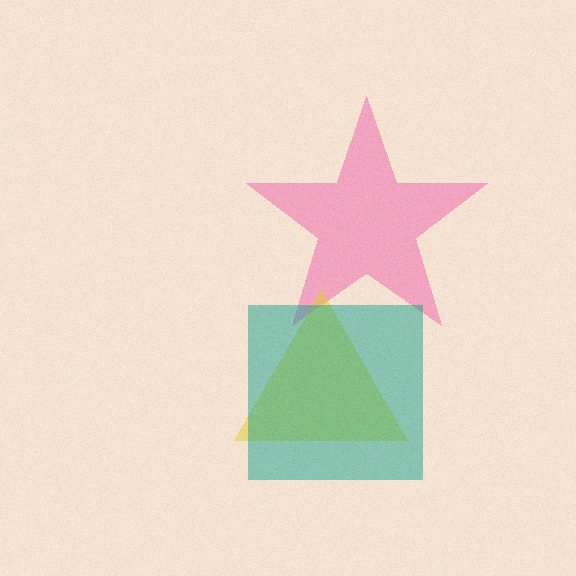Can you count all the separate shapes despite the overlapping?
Yes, there are 3 separate shapes.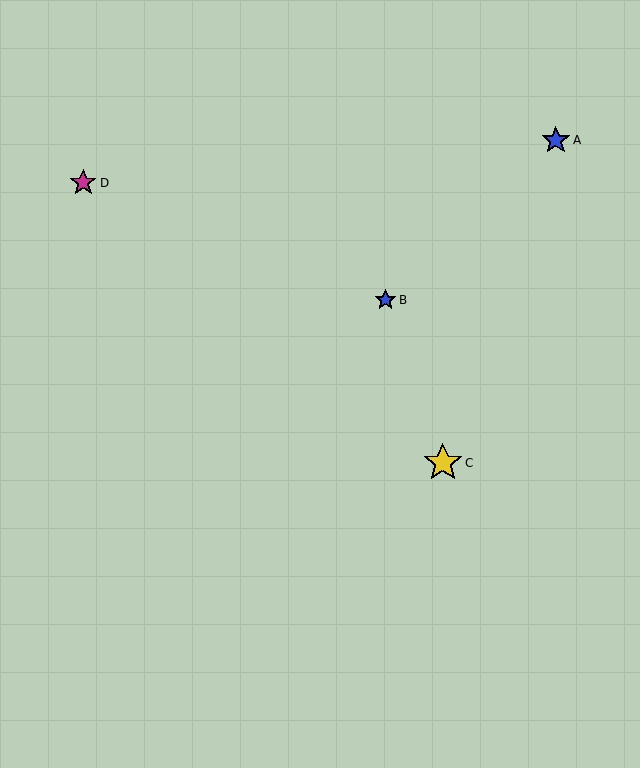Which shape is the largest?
The yellow star (labeled C) is the largest.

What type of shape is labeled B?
Shape B is a blue star.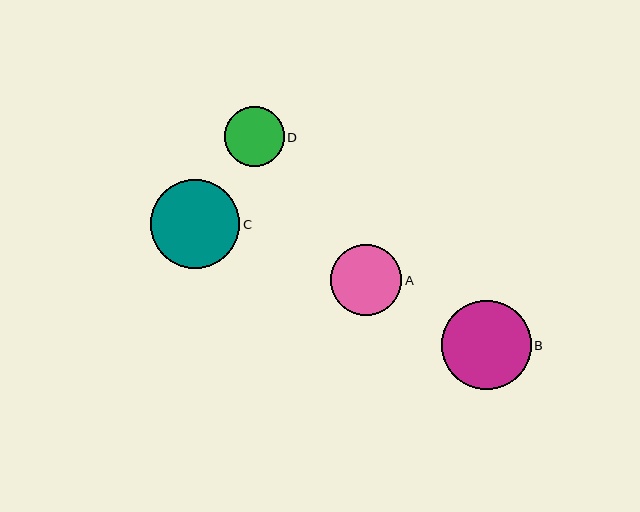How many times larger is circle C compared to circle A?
Circle C is approximately 1.3 times the size of circle A.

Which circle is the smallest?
Circle D is the smallest with a size of approximately 60 pixels.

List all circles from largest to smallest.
From largest to smallest: B, C, A, D.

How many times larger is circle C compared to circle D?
Circle C is approximately 1.5 times the size of circle D.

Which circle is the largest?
Circle B is the largest with a size of approximately 90 pixels.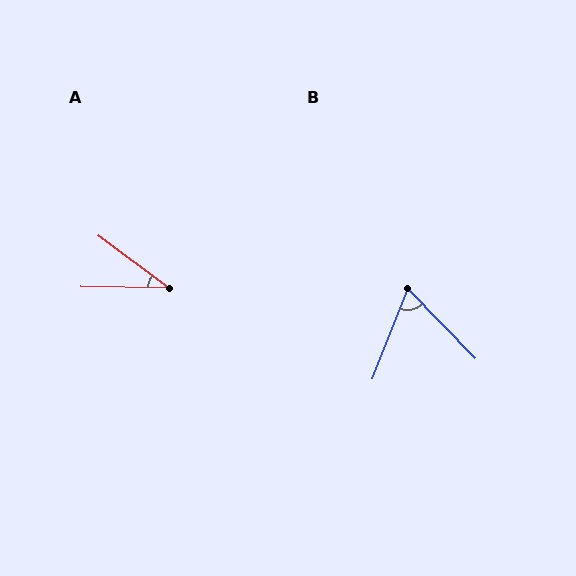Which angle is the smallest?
A, at approximately 35 degrees.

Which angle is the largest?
B, at approximately 65 degrees.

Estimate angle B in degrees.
Approximately 65 degrees.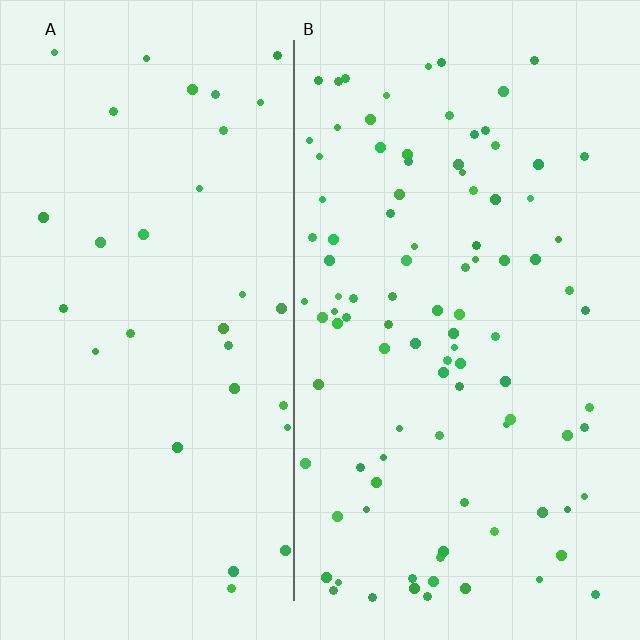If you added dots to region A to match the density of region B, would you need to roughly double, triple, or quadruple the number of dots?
Approximately triple.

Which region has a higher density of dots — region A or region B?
B (the right).